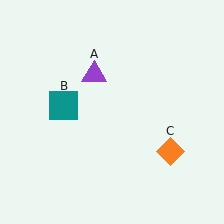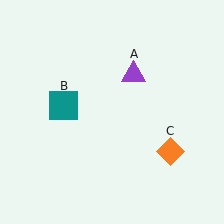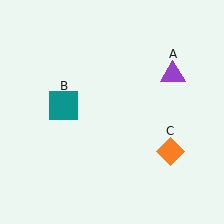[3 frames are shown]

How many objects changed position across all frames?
1 object changed position: purple triangle (object A).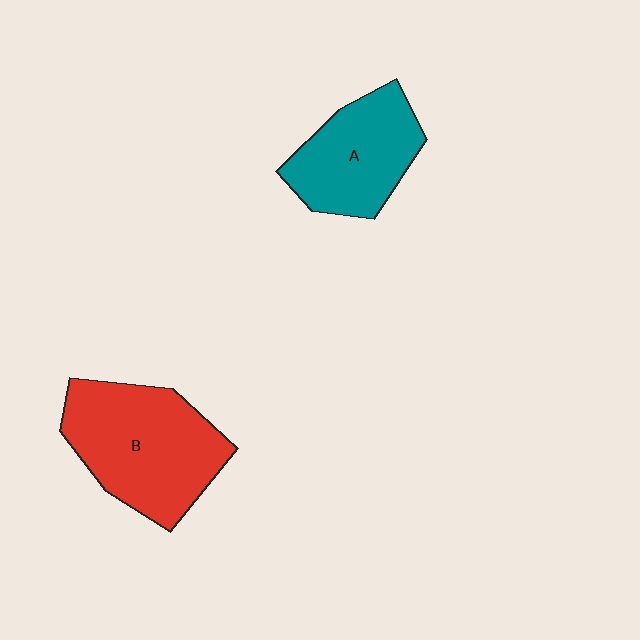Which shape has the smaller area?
Shape A (teal).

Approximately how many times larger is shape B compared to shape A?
Approximately 1.4 times.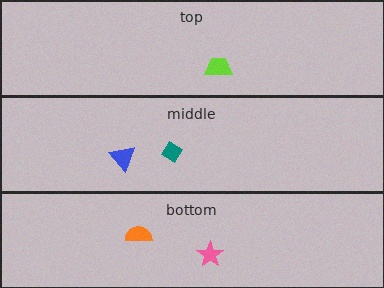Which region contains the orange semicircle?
The bottom region.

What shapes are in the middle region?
The teal diamond, the blue triangle.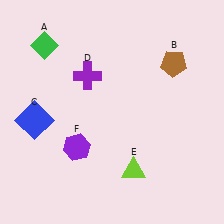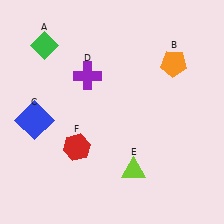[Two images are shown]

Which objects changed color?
B changed from brown to orange. F changed from purple to red.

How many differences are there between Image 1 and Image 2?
There are 2 differences between the two images.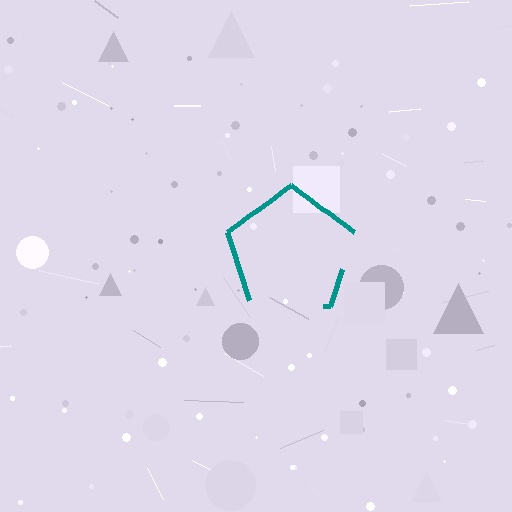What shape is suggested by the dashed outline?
The dashed outline suggests a pentagon.